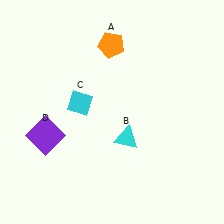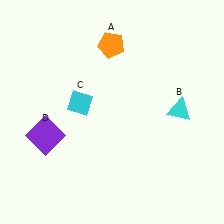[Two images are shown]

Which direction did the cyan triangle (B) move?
The cyan triangle (B) moved right.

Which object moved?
The cyan triangle (B) moved right.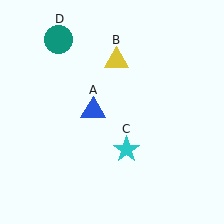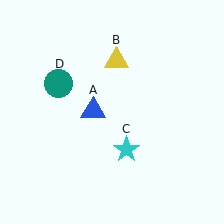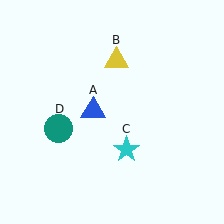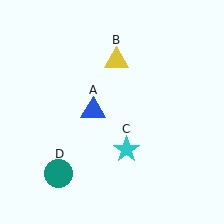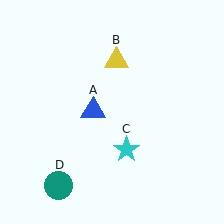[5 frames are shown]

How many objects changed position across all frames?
1 object changed position: teal circle (object D).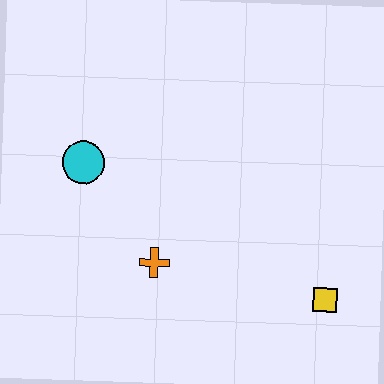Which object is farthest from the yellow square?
The cyan circle is farthest from the yellow square.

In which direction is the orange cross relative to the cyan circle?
The orange cross is below the cyan circle.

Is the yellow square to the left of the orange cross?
No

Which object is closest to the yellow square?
The orange cross is closest to the yellow square.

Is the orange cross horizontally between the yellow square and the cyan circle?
Yes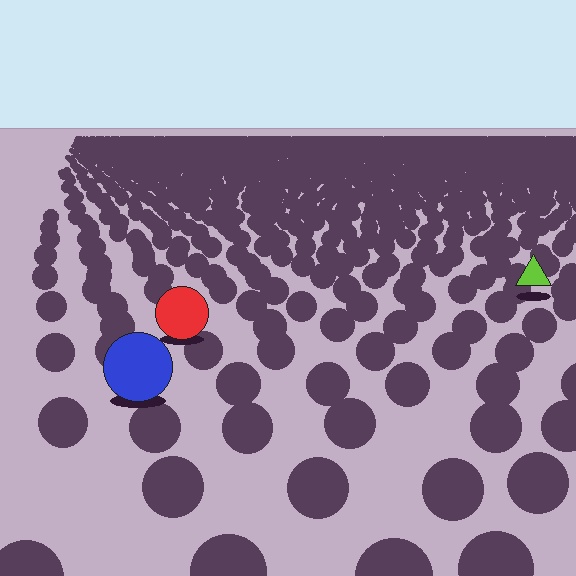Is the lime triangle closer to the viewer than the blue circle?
No. The blue circle is closer — you can tell from the texture gradient: the ground texture is coarser near it.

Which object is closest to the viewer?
The blue circle is closest. The texture marks near it are larger and more spread out.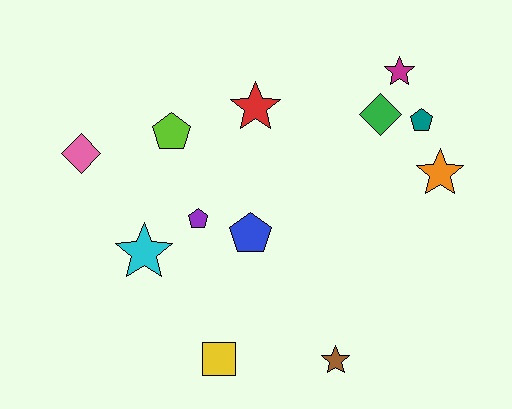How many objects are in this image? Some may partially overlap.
There are 12 objects.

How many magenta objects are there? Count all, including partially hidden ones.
There is 1 magenta object.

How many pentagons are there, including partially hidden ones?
There are 4 pentagons.